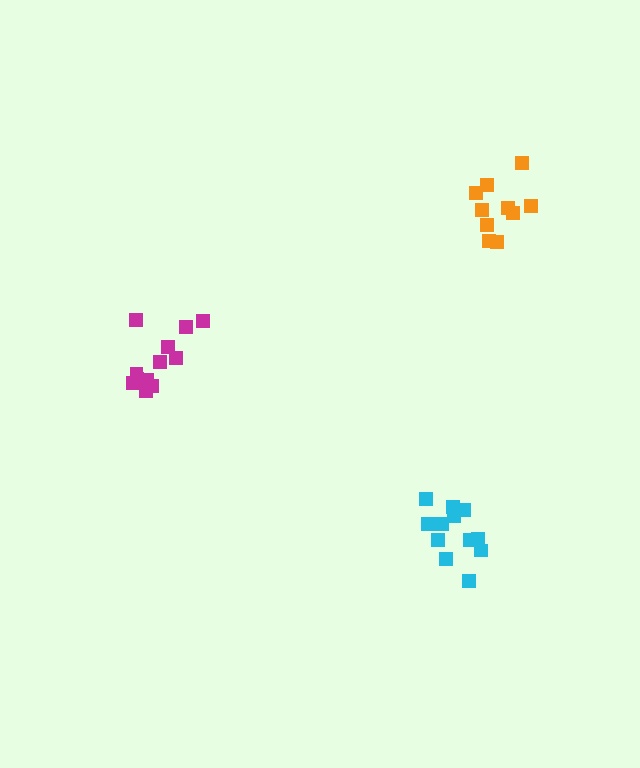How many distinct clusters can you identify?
There are 3 distinct clusters.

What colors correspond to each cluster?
The clusters are colored: cyan, magenta, orange.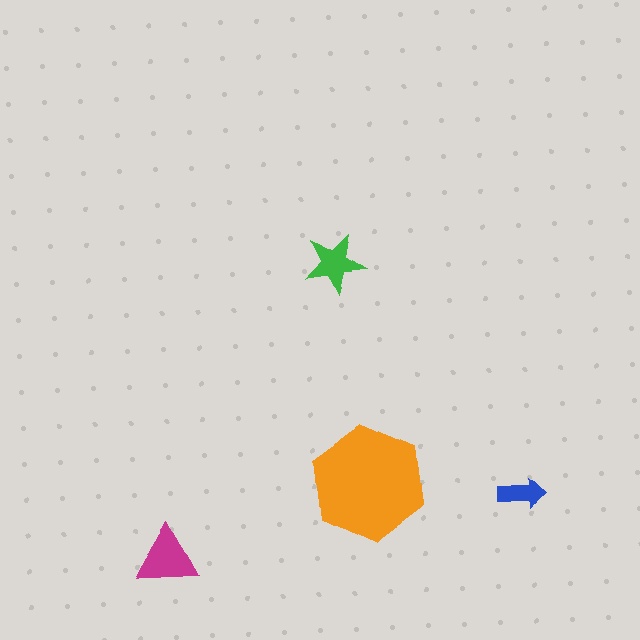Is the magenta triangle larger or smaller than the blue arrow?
Larger.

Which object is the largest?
The orange hexagon.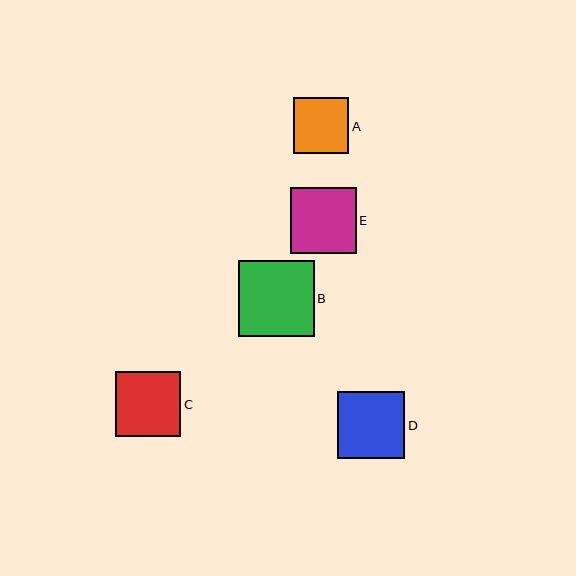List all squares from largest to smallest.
From largest to smallest: B, D, E, C, A.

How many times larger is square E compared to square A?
Square E is approximately 1.2 times the size of square A.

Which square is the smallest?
Square A is the smallest with a size of approximately 56 pixels.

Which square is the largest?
Square B is the largest with a size of approximately 76 pixels.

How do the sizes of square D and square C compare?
Square D and square C are approximately the same size.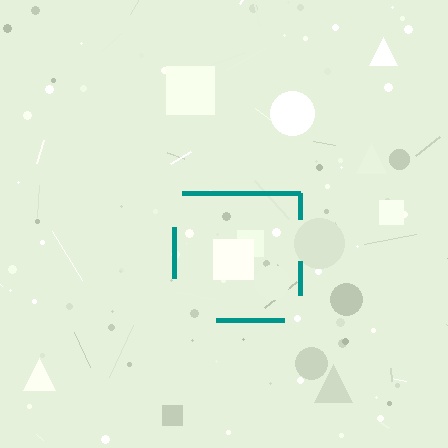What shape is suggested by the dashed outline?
The dashed outline suggests a square.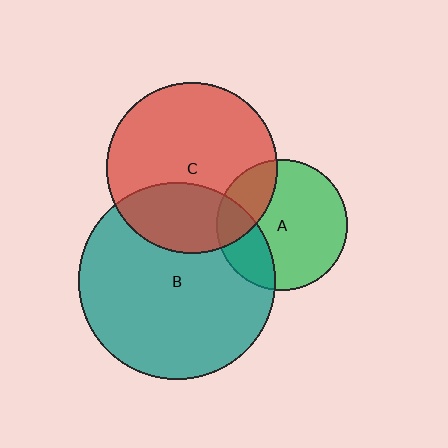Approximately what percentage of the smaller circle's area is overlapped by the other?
Approximately 25%.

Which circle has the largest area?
Circle B (teal).